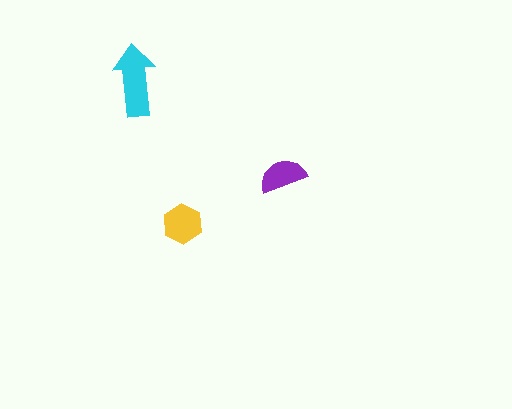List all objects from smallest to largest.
The purple semicircle, the yellow hexagon, the cyan arrow.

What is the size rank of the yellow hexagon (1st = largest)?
2nd.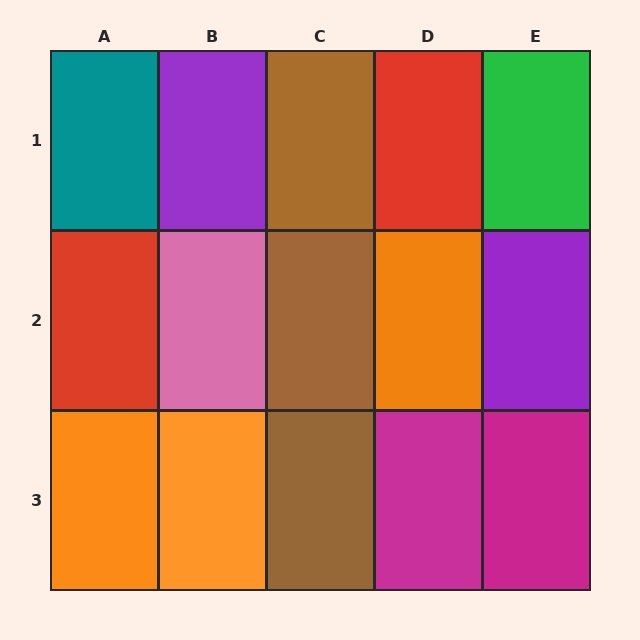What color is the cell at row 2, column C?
Brown.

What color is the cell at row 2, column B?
Pink.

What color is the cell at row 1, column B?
Purple.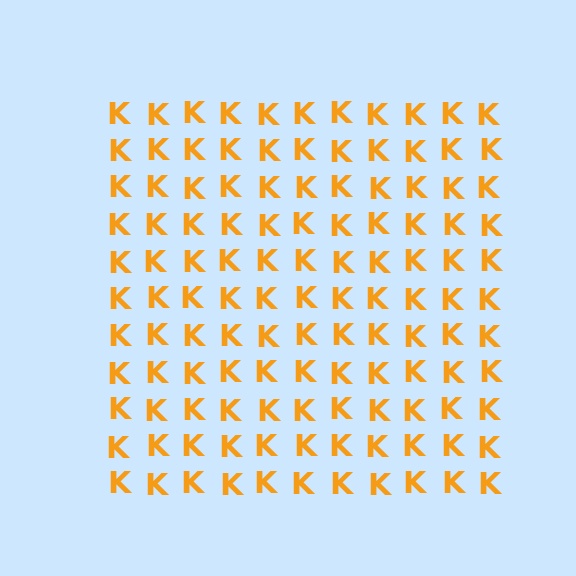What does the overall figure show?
The overall figure shows a square.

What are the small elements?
The small elements are letter K's.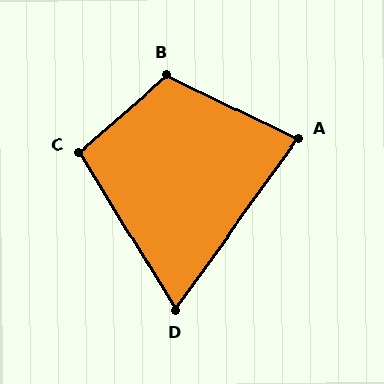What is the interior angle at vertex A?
Approximately 80 degrees (acute).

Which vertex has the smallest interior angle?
D, at approximately 67 degrees.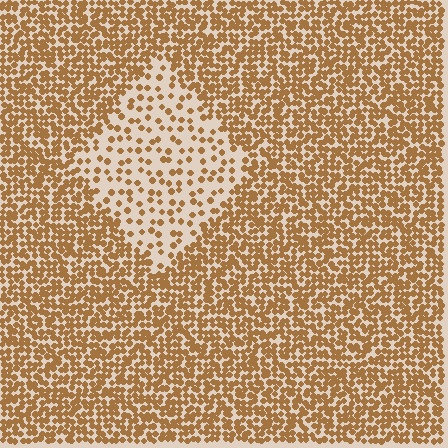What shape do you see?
I see a diamond.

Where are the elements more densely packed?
The elements are more densely packed outside the diamond boundary.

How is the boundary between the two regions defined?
The boundary is defined by a change in element density (approximately 2.7x ratio). All elements are the same color, size, and shape.